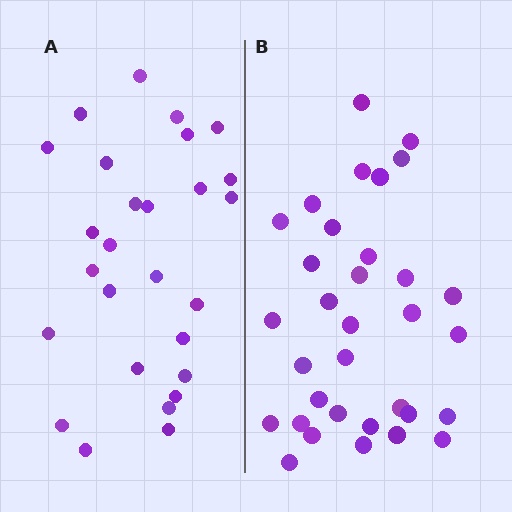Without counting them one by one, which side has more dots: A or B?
Region B (the right region) has more dots.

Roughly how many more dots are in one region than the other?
Region B has about 6 more dots than region A.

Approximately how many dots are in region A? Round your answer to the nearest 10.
About 30 dots. (The exact count is 27, which rounds to 30.)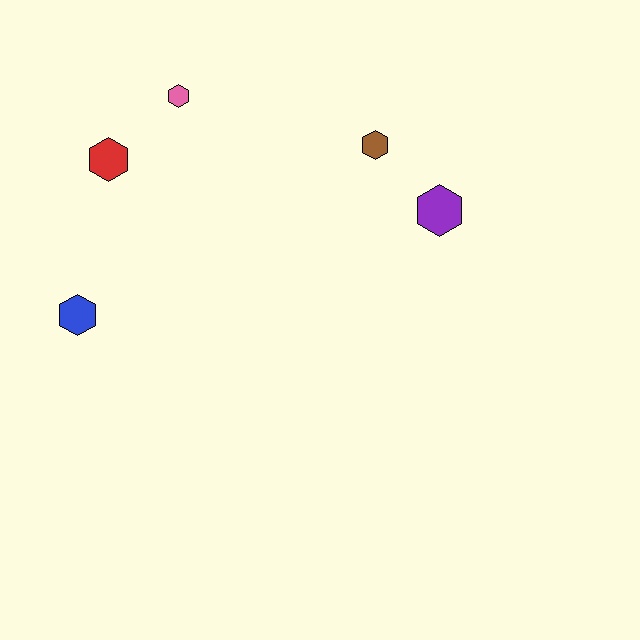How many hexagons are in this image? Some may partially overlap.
There are 5 hexagons.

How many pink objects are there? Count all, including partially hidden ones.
There is 1 pink object.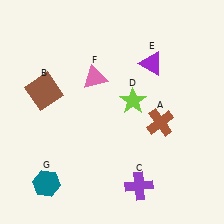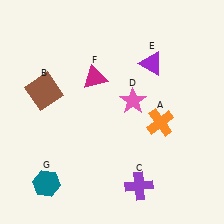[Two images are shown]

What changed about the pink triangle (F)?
In Image 1, F is pink. In Image 2, it changed to magenta.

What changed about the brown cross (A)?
In Image 1, A is brown. In Image 2, it changed to orange.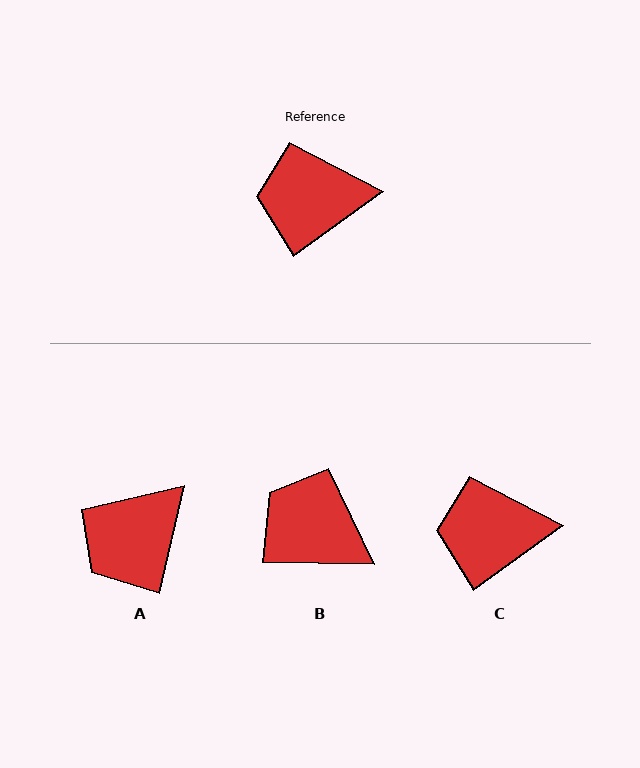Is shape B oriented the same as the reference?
No, it is off by about 37 degrees.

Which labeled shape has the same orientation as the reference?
C.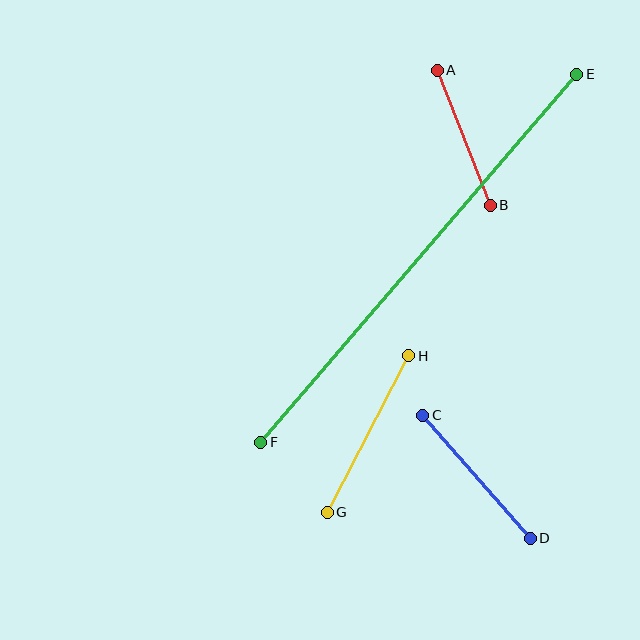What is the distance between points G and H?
The distance is approximately 176 pixels.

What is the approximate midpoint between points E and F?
The midpoint is at approximately (419, 258) pixels.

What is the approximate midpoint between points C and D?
The midpoint is at approximately (476, 477) pixels.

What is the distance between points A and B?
The distance is approximately 146 pixels.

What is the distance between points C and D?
The distance is approximately 163 pixels.